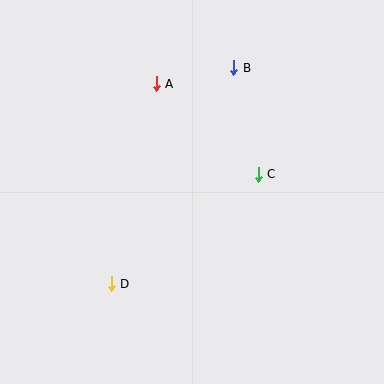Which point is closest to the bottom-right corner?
Point C is closest to the bottom-right corner.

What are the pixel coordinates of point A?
Point A is at (156, 84).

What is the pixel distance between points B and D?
The distance between B and D is 248 pixels.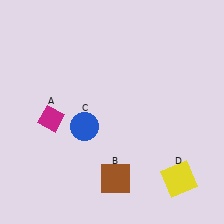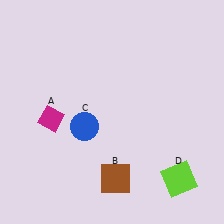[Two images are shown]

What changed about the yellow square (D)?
In Image 1, D is yellow. In Image 2, it changed to lime.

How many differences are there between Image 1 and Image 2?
There is 1 difference between the two images.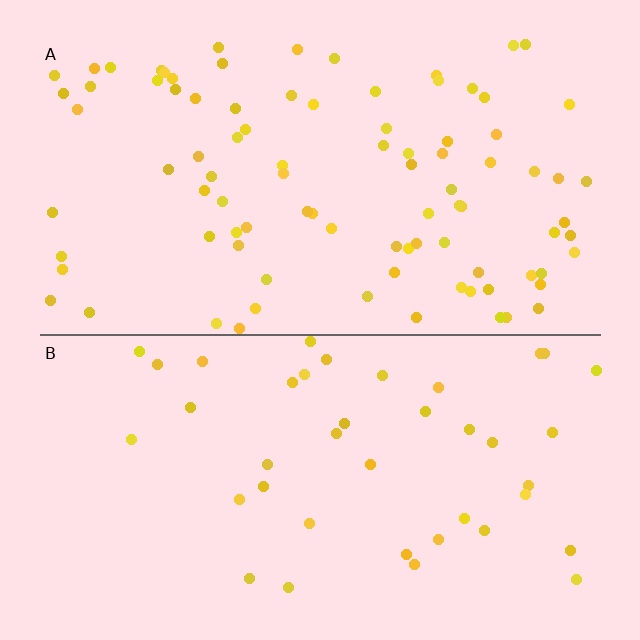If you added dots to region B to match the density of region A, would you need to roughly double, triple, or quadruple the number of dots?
Approximately double.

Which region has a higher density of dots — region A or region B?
A (the top).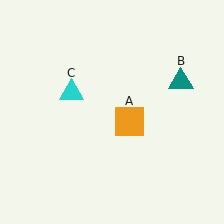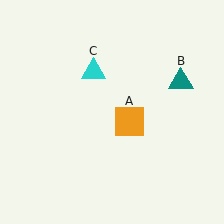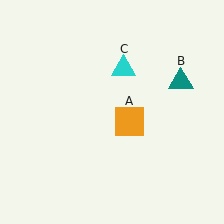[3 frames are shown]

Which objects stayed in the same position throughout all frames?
Orange square (object A) and teal triangle (object B) remained stationary.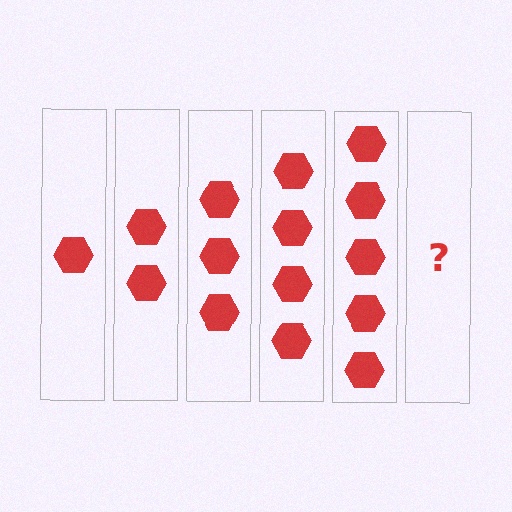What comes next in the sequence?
The next element should be 6 hexagons.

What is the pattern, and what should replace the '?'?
The pattern is that each step adds one more hexagon. The '?' should be 6 hexagons.